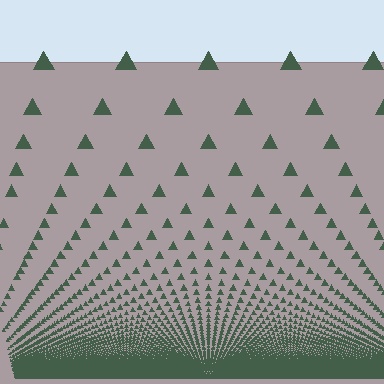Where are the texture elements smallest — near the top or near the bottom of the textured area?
Near the bottom.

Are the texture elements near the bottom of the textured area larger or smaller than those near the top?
Smaller. The gradient is inverted — elements near the bottom are smaller and denser.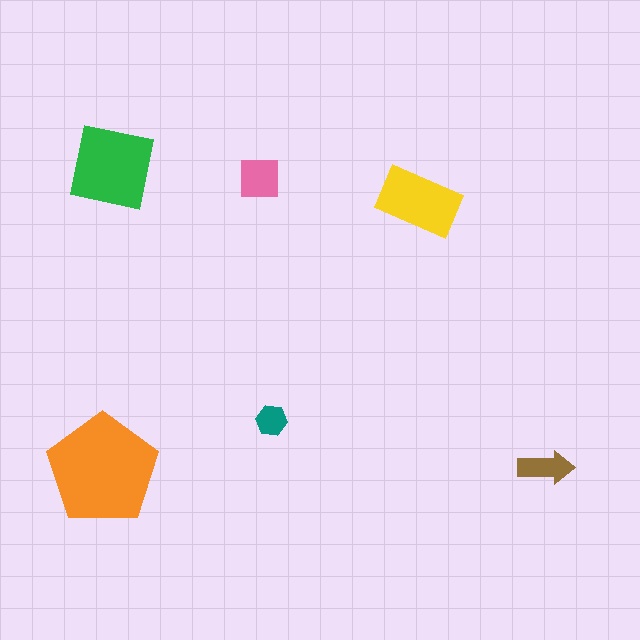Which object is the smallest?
The teal hexagon.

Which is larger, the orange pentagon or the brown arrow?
The orange pentagon.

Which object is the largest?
The orange pentagon.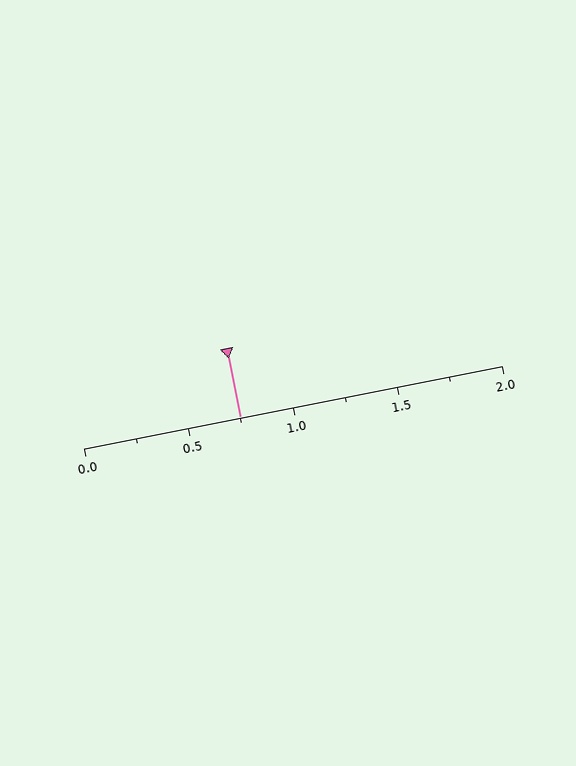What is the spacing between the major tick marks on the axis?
The major ticks are spaced 0.5 apart.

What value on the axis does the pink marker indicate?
The marker indicates approximately 0.75.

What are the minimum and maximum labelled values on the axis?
The axis runs from 0.0 to 2.0.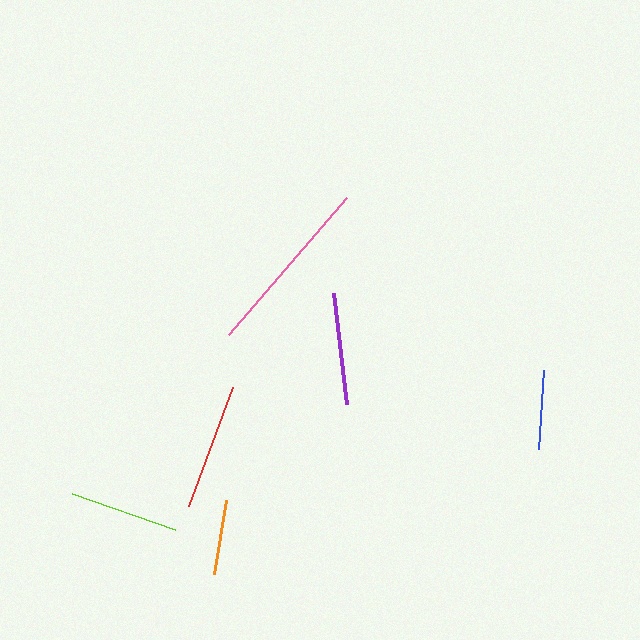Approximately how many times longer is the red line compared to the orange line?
The red line is approximately 1.7 times the length of the orange line.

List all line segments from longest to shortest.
From longest to shortest: pink, red, purple, lime, blue, orange.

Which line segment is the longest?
The pink line is the longest at approximately 180 pixels.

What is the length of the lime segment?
The lime segment is approximately 110 pixels long.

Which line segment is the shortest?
The orange line is the shortest at approximately 75 pixels.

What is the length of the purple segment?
The purple segment is approximately 111 pixels long.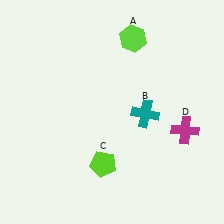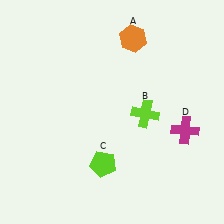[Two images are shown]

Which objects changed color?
A changed from lime to orange. B changed from teal to lime.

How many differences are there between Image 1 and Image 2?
There are 2 differences between the two images.